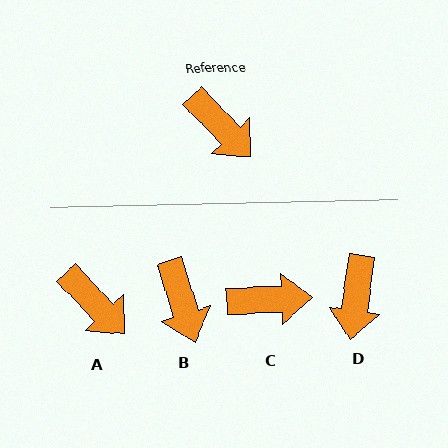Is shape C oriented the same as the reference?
No, it is off by about 49 degrees.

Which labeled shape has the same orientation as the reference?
A.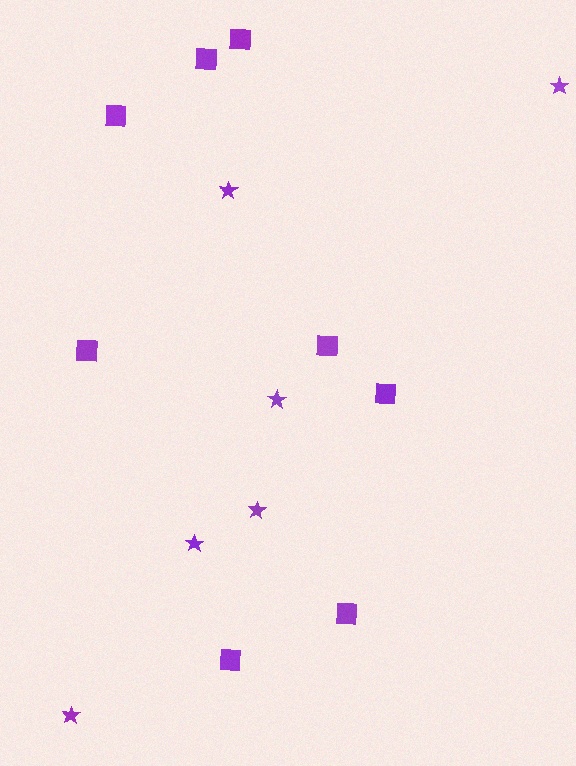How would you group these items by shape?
There are 2 groups: one group of stars (6) and one group of squares (8).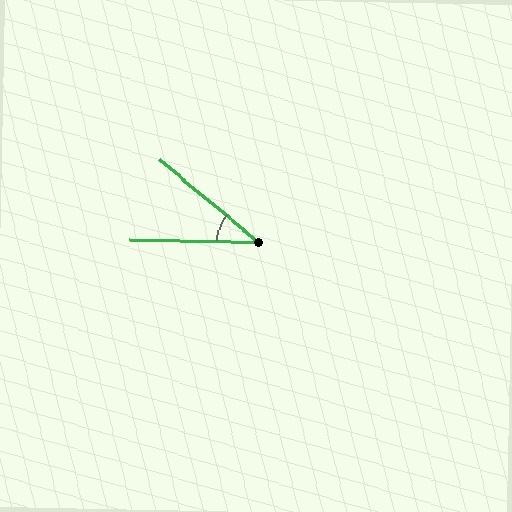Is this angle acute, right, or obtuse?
It is acute.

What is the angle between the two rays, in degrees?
Approximately 39 degrees.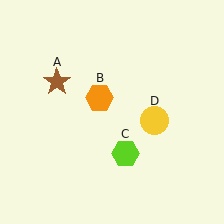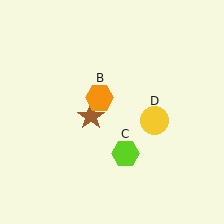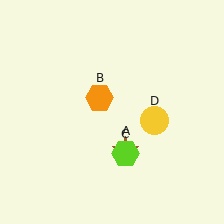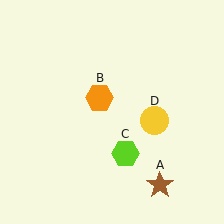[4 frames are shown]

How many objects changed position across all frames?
1 object changed position: brown star (object A).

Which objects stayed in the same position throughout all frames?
Orange hexagon (object B) and lime hexagon (object C) and yellow circle (object D) remained stationary.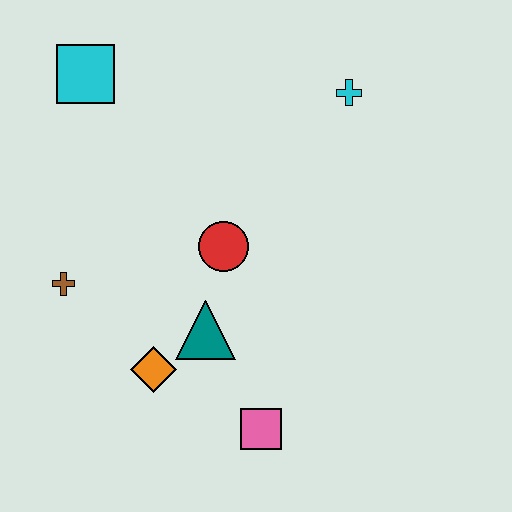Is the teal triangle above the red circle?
No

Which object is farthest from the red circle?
The cyan square is farthest from the red circle.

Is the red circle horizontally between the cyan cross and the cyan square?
Yes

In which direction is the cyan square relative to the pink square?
The cyan square is above the pink square.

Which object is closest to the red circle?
The teal triangle is closest to the red circle.